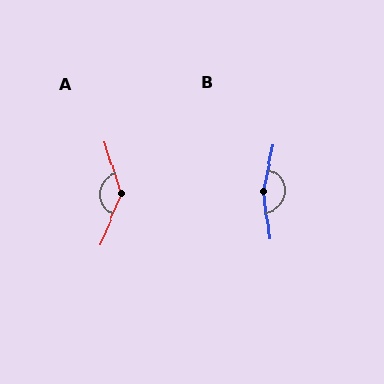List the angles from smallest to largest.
A (140°), B (160°).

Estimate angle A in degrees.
Approximately 140 degrees.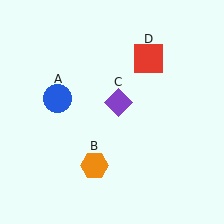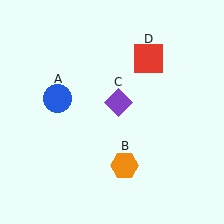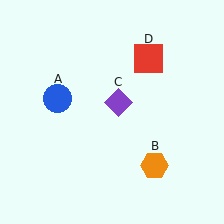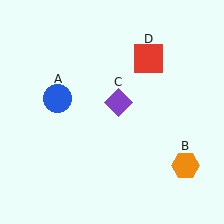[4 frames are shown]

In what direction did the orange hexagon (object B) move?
The orange hexagon (object B) moved right.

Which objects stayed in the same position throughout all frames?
Blue circle (object A) and purple diamond (object C) and red square (object D) remained stationary.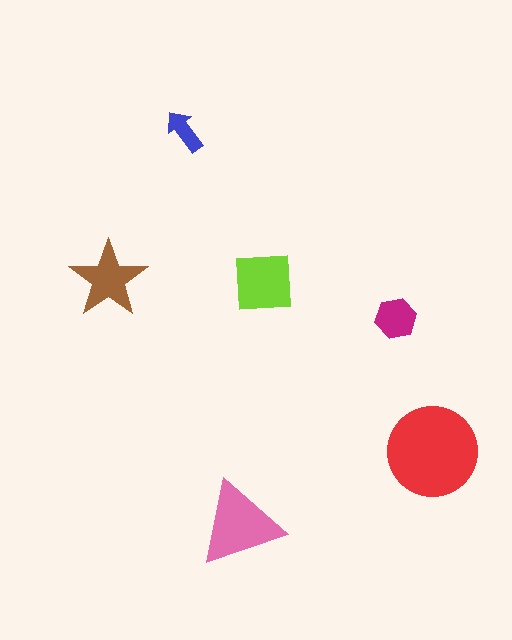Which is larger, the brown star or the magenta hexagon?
The brown star.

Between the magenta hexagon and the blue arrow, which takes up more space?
The magenta hexagon.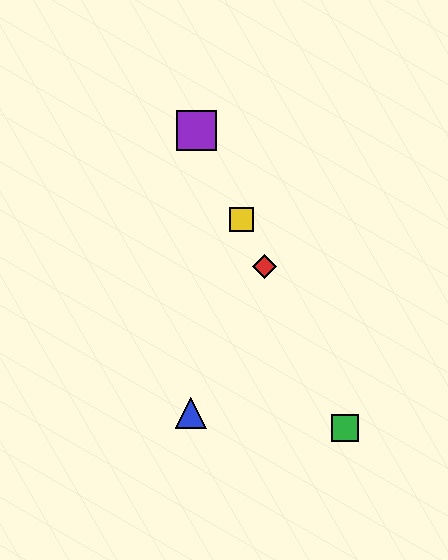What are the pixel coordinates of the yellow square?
The yellow square is at (241, 219).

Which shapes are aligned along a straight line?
The red diamond, the green square, the yellow square, the purple square are aligned along a straight line.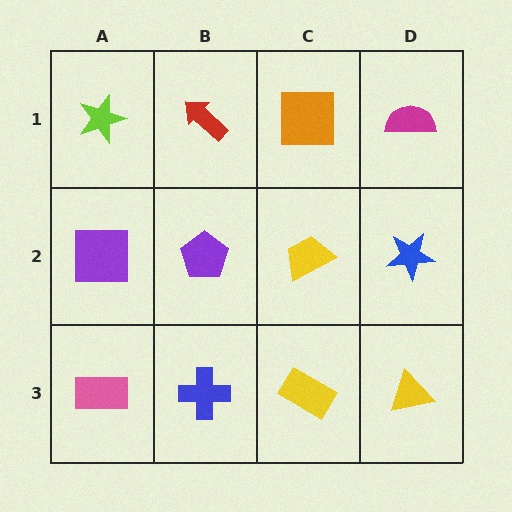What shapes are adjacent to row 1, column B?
A purple pentagon (row 2, column B), a lime star (row 1, column A), an orange square (row 1, column C).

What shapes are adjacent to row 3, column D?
A blue star (row 2, column D), a yellow rectangle (row 3, column C).